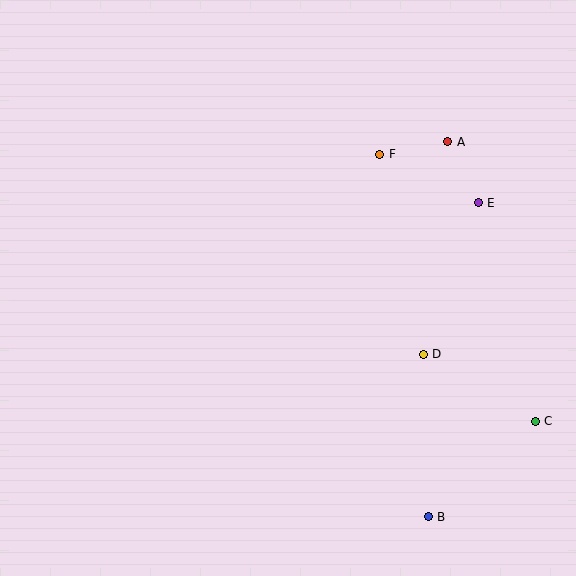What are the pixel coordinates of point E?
Point E is at (478, 203).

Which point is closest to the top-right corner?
Point A is closest to the top-right corner.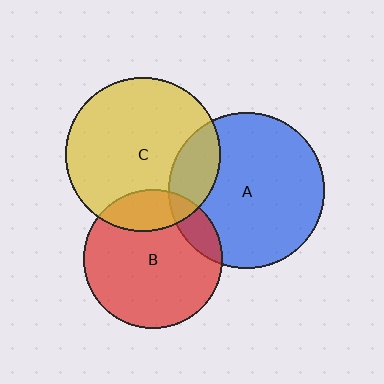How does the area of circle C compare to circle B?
Approximately 1.2 times.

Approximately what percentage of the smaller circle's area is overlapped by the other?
Approximately 20%.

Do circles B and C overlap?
Yes.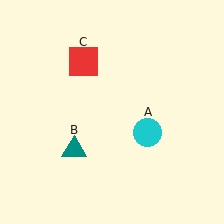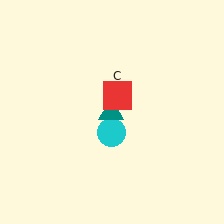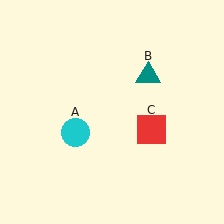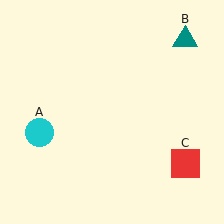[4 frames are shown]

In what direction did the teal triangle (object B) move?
The teal triangle (object B) moved up and to the right.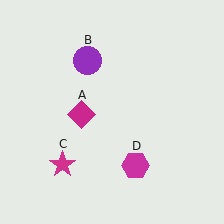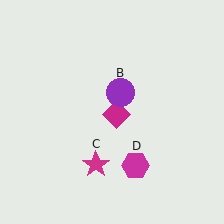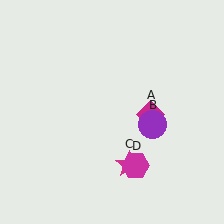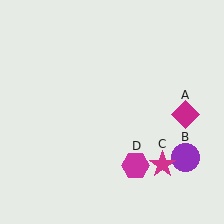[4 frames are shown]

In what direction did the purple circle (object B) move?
The purple circle (object B) moved down and to the right.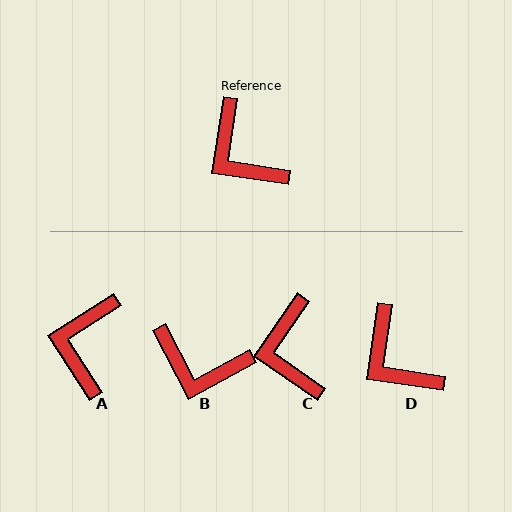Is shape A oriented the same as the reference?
No, it is off by about 49 degrees.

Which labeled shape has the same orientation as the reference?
D.